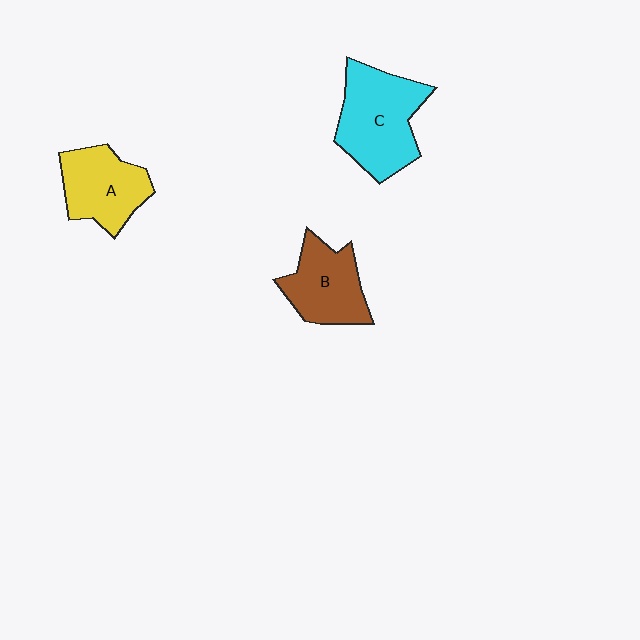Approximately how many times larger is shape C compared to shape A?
Approximately 1.3 times.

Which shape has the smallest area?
Shape B (brown).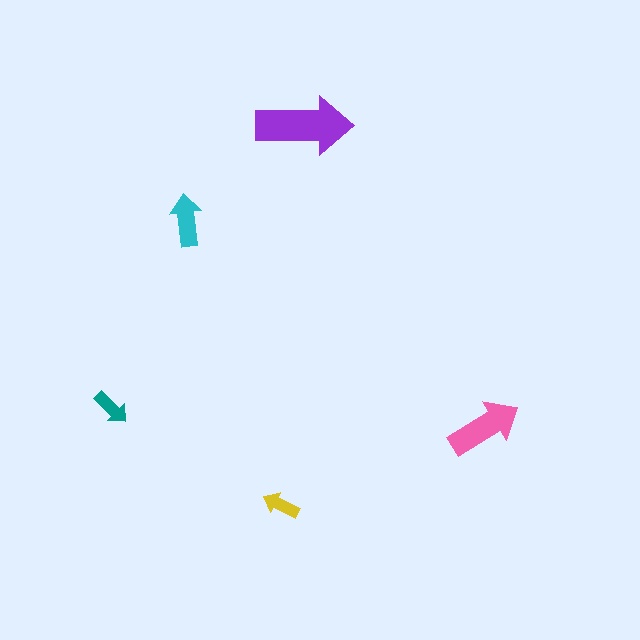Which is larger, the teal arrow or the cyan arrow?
The cyan one.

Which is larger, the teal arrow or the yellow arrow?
The teal one.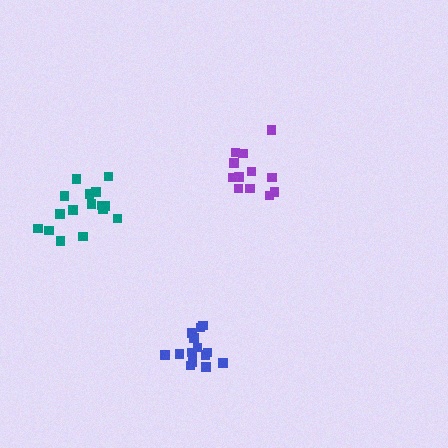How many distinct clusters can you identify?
There are 3 distinct clusters.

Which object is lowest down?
The blue cluster is bottommost.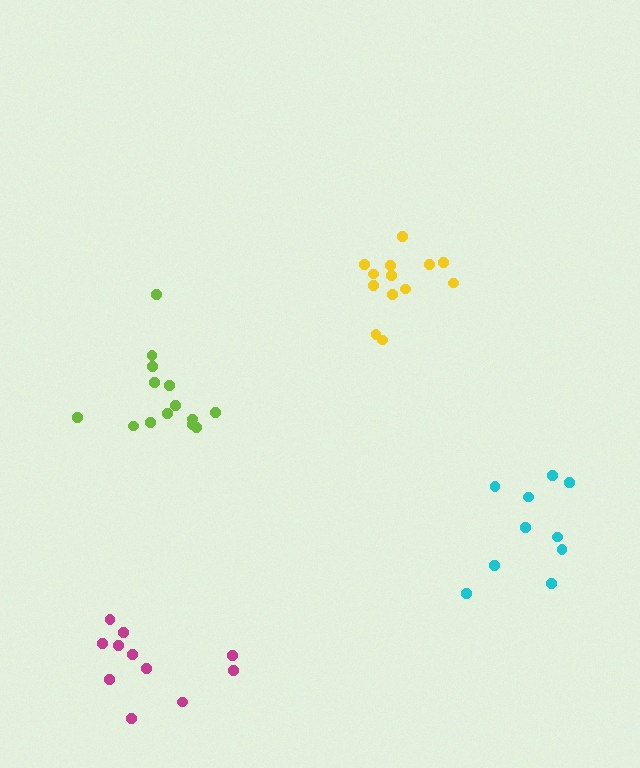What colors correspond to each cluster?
The clusters are colored: magenta, lime, yellow, cyan.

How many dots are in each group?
Group 1: 11 dots, Group 2: 14 dots, Group 3: 13 dots, Group 4: 10 dots (48 total).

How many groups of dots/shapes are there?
There are 4 groups.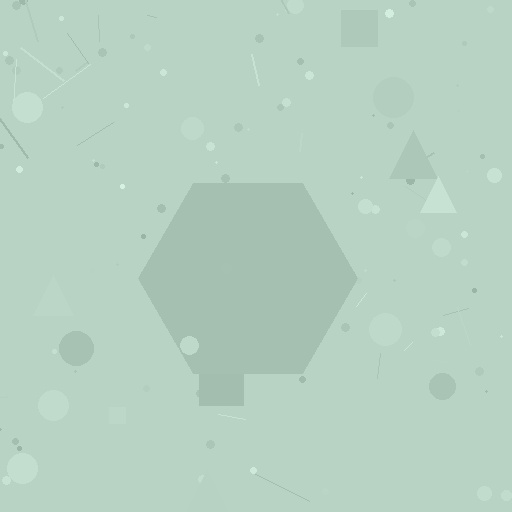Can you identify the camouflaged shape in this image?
The camouflaged shape is a hexagon.